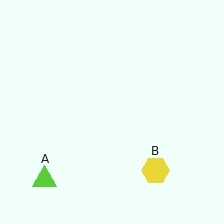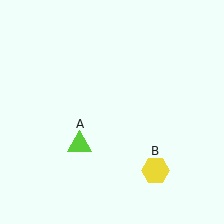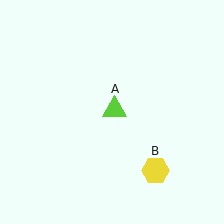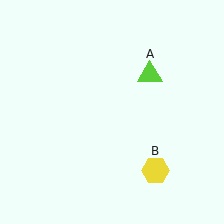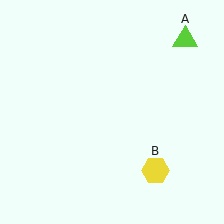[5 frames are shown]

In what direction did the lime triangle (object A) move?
The lime triangle (object A) moved up and to the right.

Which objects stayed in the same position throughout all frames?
Yellow hexagon (object B) remained stationary.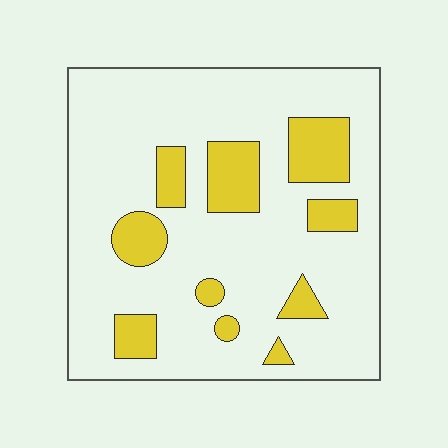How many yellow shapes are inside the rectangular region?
10.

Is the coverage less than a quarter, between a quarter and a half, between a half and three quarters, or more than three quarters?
Less than a quarter.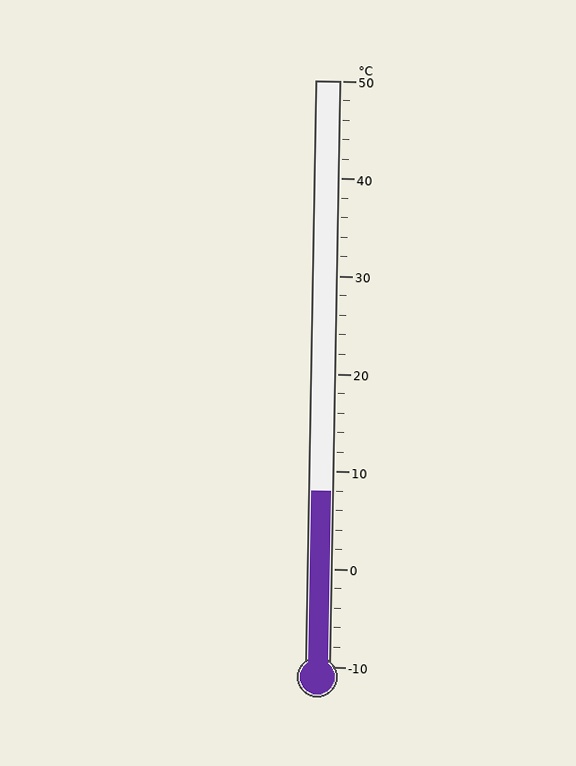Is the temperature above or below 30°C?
The temperature is below 30°C.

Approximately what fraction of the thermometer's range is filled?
The thermometer is filled to approximately 30% of its range.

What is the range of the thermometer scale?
The thermometer scale ranges from -10°C to 50°C.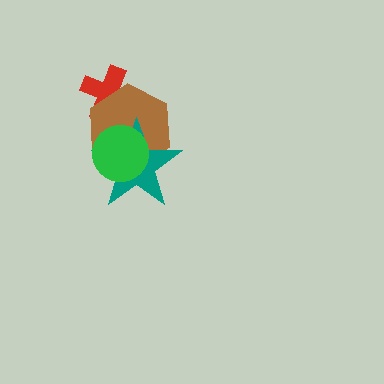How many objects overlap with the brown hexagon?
3 objects overlap with the brown hexagon.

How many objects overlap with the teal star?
2 objects overlap with the teal star.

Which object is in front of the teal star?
The green circle is in front of the teal star.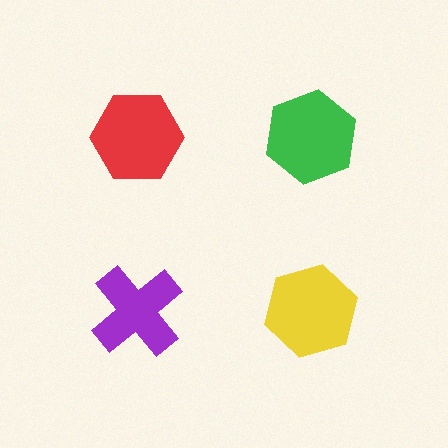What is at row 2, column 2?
A yellow hexagon.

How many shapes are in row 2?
2 shapes.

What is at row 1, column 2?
A green hexagon.